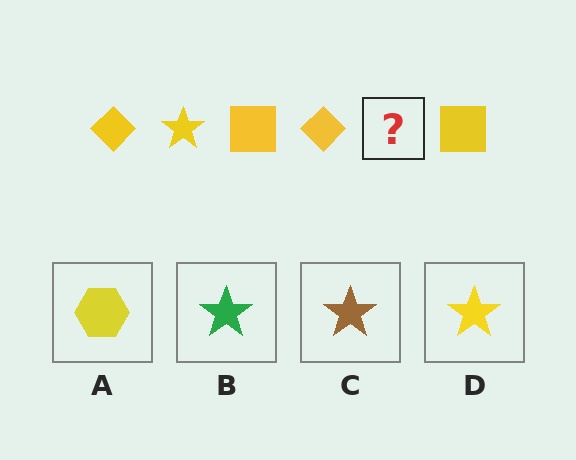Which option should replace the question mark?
Option D.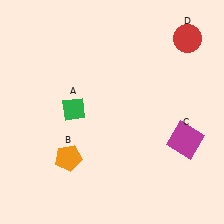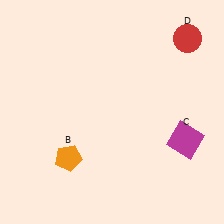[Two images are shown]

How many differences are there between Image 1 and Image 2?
There is 1 difference between the two images.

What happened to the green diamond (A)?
The green diamond (A) was removed in Image 2. It was in the top-left area of Image 1.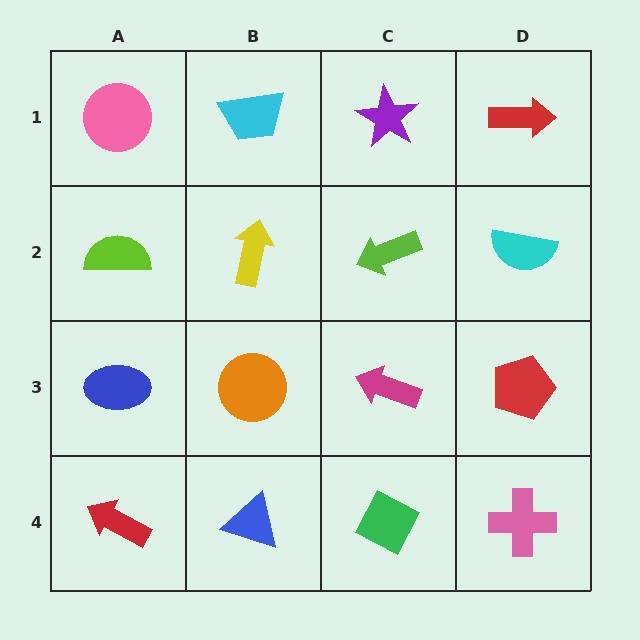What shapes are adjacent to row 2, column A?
A pink circle (row 1, column A), a blue ellipse (row 3, column A), a yellow arrow (row 2, column B).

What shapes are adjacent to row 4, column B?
An orange circle (row 3, column B), a red arrow (row 4, column A), a green diamond (row 4, column C).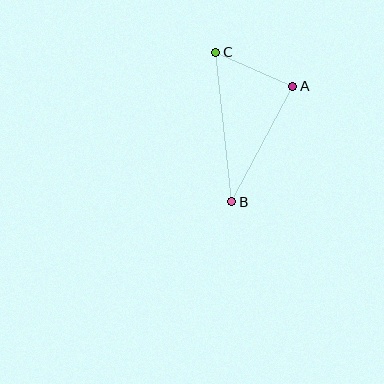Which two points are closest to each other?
Points A and C are closest to each other.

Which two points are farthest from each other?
Points B and C are farthest from each other.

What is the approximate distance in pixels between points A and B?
The distance between A and B is approximately 130 pixels.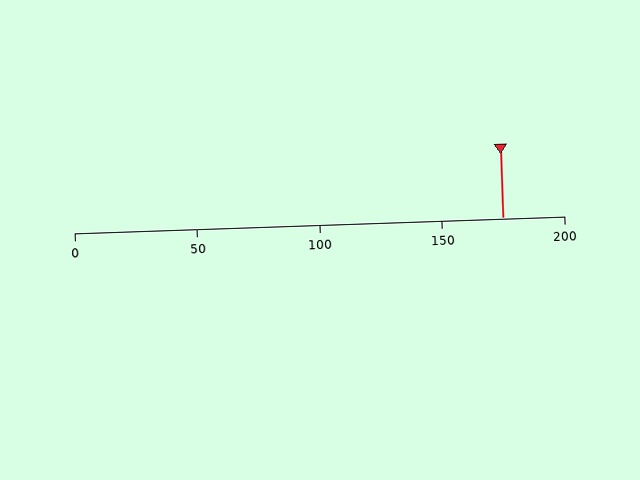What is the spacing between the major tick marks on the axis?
The major ticks are spaced 50 apart.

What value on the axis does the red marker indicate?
The marker indicates approximately 175.